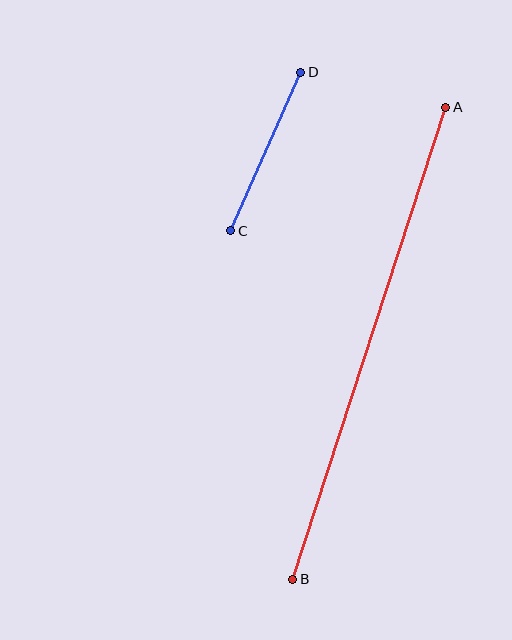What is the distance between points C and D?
The distance is approximately 173 pixels.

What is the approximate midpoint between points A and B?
The midpoint is at approximately (369, 343) pixels.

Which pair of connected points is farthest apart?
Points A and B are farthest apart.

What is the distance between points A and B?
The distance is approximately 496 pixels.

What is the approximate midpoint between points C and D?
The midpoint is at approximately (266, 151) pixels.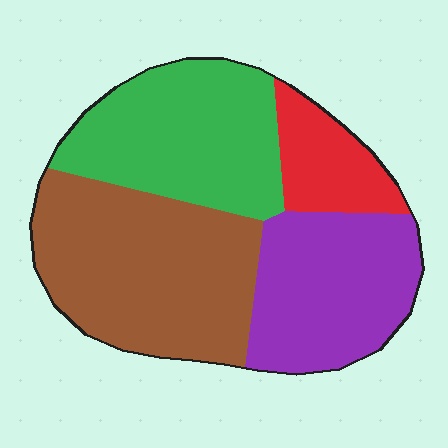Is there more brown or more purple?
Brown.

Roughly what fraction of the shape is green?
Green takes up about one quarter (1/4) of the shape.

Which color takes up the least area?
Red, at roughly 10%.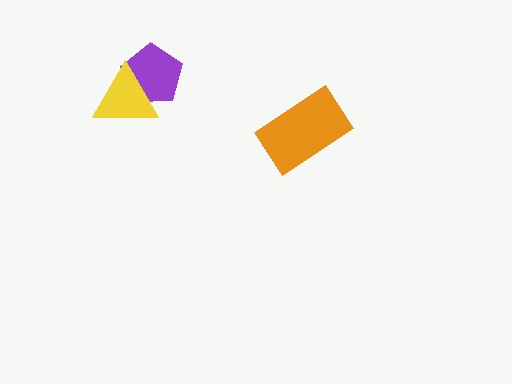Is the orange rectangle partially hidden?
No, no other shape covers it.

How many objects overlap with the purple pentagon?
1 object overlaps with the purple pentagon.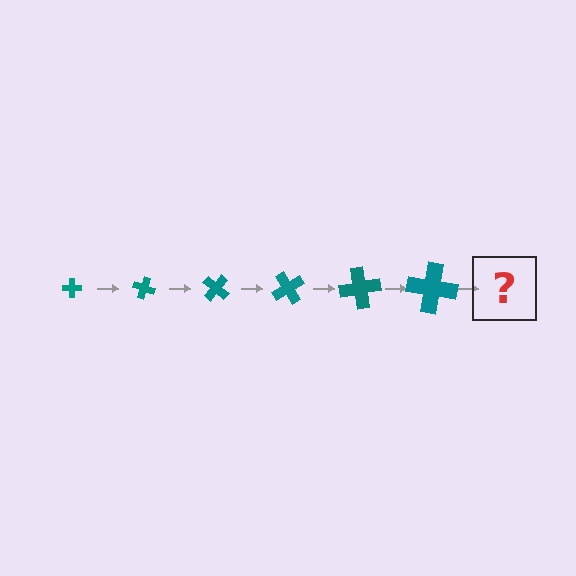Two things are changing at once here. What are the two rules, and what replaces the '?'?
The two rules are that the cross grows larger each step and it rotates 20 degrees each step. The '?' should be a cross, larger than the previous one and rotated 120 degrees from the start.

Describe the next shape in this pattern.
It should be a cross, larger than the previous one and rotated 120 degrees from the start.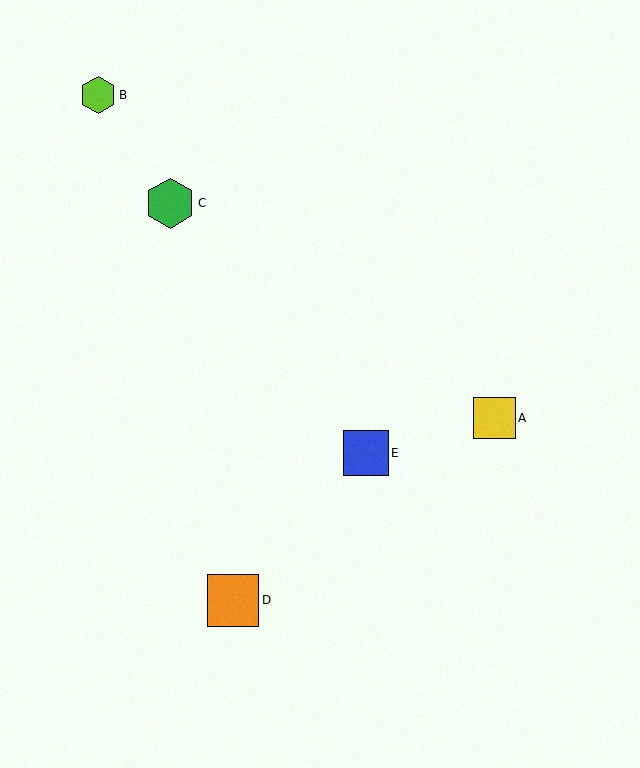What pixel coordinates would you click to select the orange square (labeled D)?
Click at (233, 600) to select the orange square D.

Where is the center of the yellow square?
The center of the yellow square is at (495, 418).